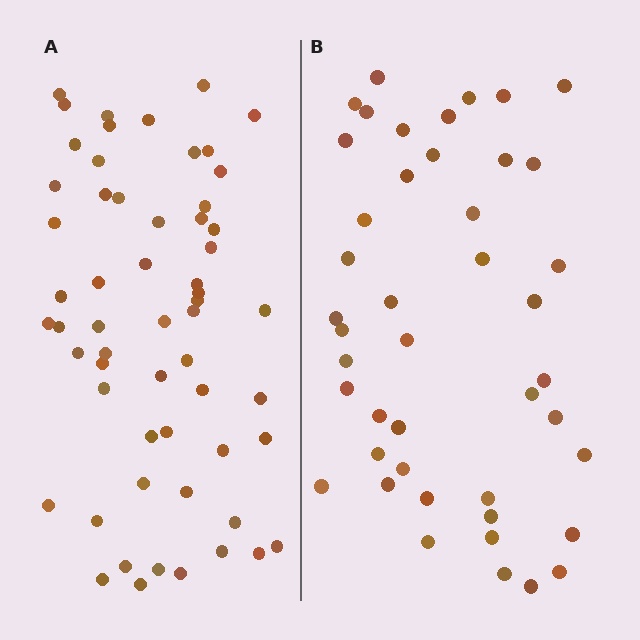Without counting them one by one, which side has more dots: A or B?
Region A (the left region) has more dots.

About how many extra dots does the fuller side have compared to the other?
Region A has approximately 15 more dots than region B.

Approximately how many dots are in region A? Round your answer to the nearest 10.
About 60 dots. (The exact count is 58, which rounds to 60.)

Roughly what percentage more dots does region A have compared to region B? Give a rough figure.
About 30% more.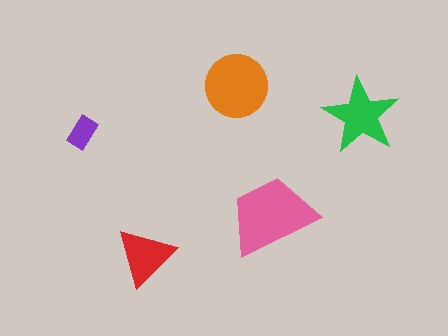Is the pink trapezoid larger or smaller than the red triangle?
Larger.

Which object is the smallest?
The purple rectangle.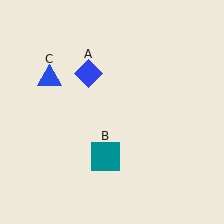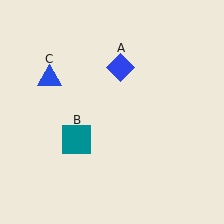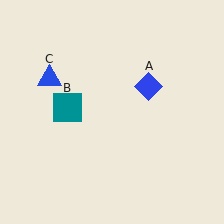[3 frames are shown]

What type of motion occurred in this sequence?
The blue diamond (object A), teal square (object B) rotated clockwise around the center of the scene.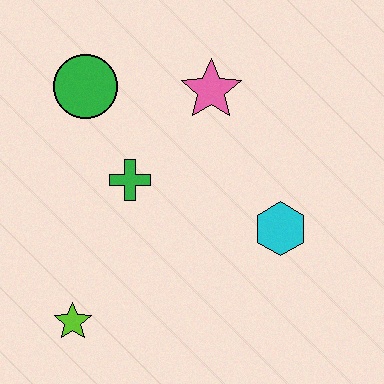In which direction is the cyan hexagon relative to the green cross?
The cyan hexagon is to the right of the green cross.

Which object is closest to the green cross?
The green circle is closest to the green cross.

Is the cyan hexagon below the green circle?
Yes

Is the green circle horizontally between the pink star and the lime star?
Yes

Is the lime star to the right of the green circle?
No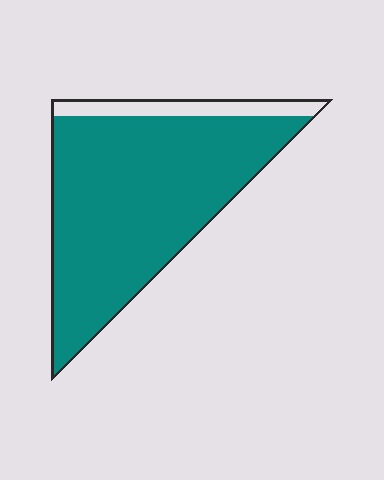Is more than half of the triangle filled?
Yes.